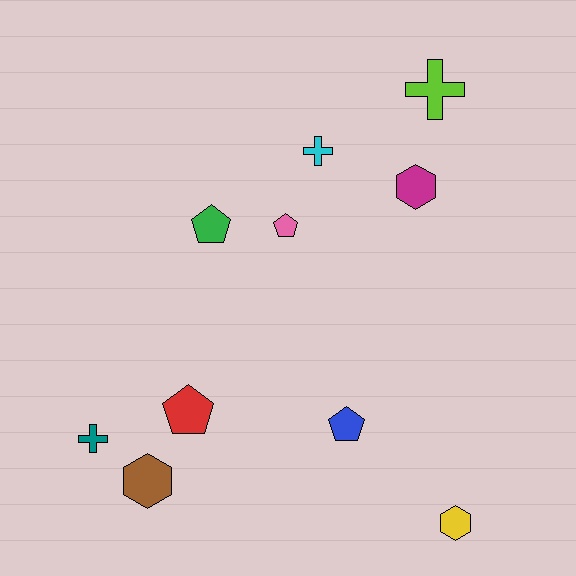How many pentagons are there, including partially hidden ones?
There are 4 pentagons.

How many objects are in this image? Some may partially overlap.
There are 10 objects.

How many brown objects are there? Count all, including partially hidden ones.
There is 1 brown object.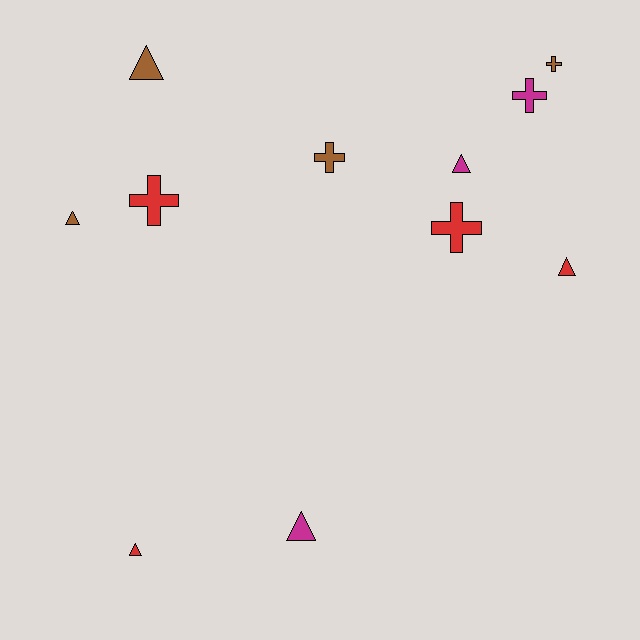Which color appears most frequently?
Red, with 4 objects.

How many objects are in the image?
There are 11 objects.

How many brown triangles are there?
There are 2 brown triangles.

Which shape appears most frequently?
Triangle, with 6 objects.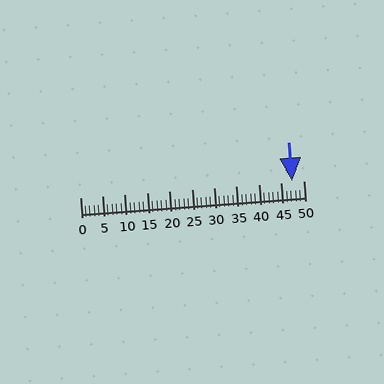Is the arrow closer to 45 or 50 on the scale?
The arrow is closer to 45.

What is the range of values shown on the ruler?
The ruler shows values from 0 to 50.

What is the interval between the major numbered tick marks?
The major tick marks are spaced 5 units apart.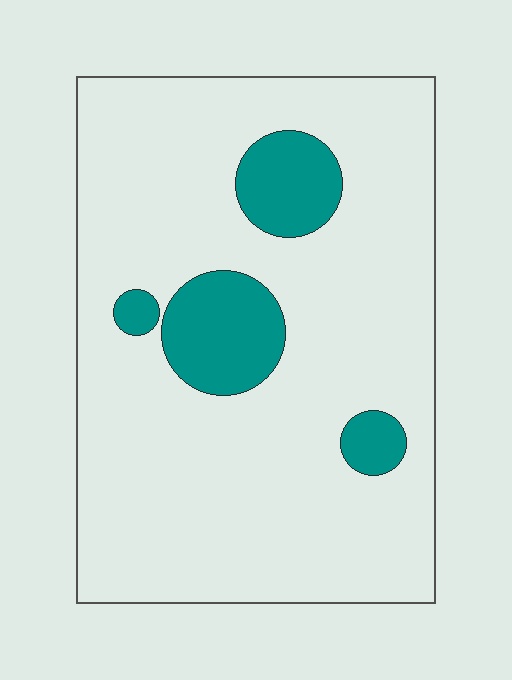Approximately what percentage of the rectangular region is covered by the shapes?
Approximately 15%.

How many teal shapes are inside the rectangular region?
4.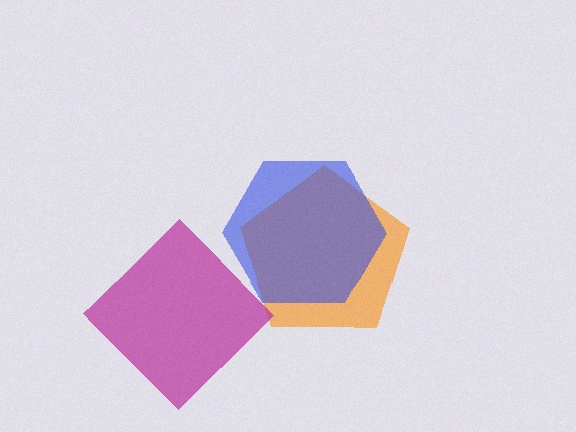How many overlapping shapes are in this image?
There are 3 overlapping shapes in the image.